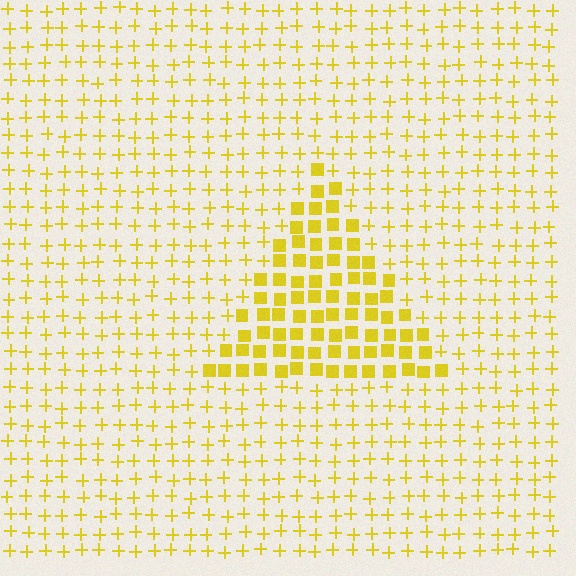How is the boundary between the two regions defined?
The boundary is defined by a change in element shape: squares inside vs. plus signs outside. All elements share the same color and spacing.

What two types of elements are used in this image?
The image uses squares inside the triangle region and plus signs outside it.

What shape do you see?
I see a triangle.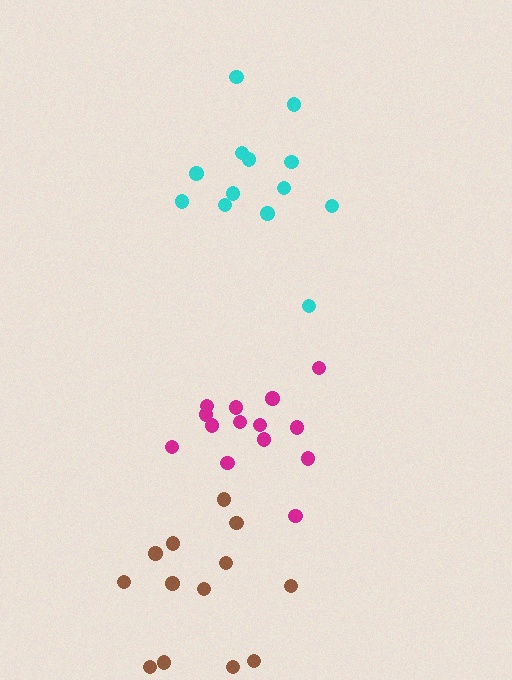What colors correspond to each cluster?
The clusters are colored: cyan, brown, magenta.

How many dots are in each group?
Group 1: 13 dots, Group 2: 13 dots, Group 3: 14 dots (40 total).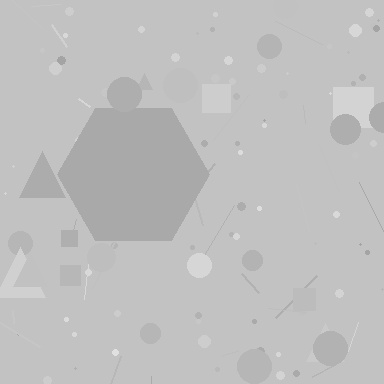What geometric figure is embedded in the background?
A hexagon is embedded in the background.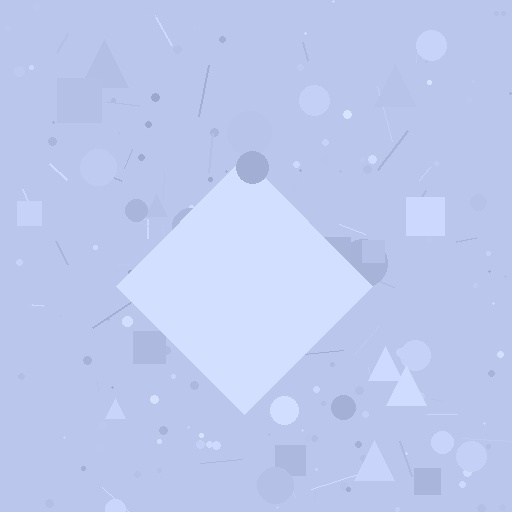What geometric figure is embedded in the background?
A diamond is embedded in the background.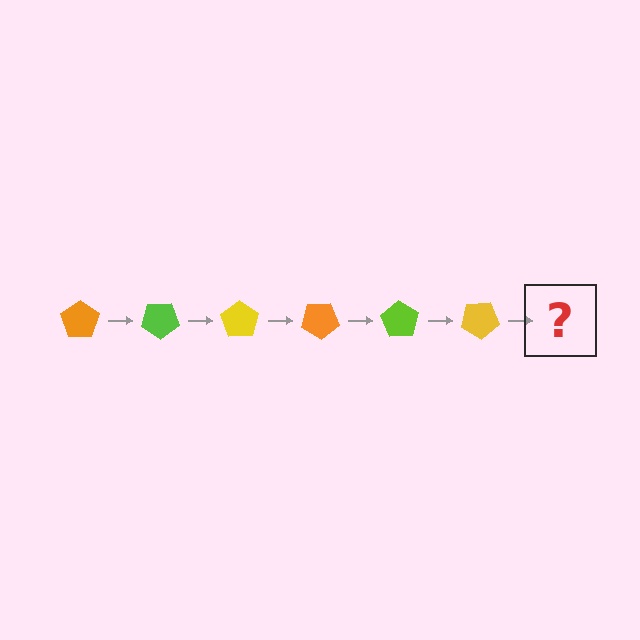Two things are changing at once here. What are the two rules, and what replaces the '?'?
The two rules are that it rotates 35 degrees each step and the color cycles through orange, lime, and yellow. The '?' should be an orange pentagon, rotated 210 degrees from the start.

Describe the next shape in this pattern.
It should be an orange pentagon, rotated 210 degrees from the start.